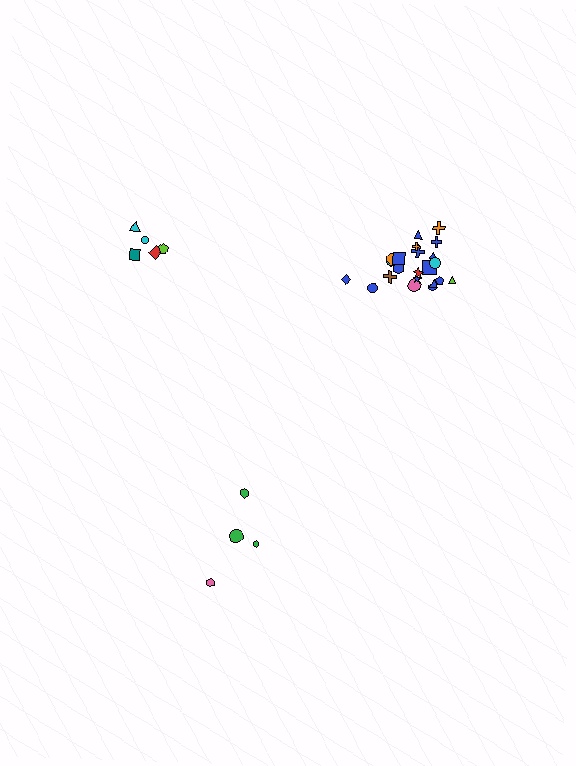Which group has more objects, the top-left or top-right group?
The top-right group.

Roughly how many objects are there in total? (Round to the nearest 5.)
Roughly 30 objects in total.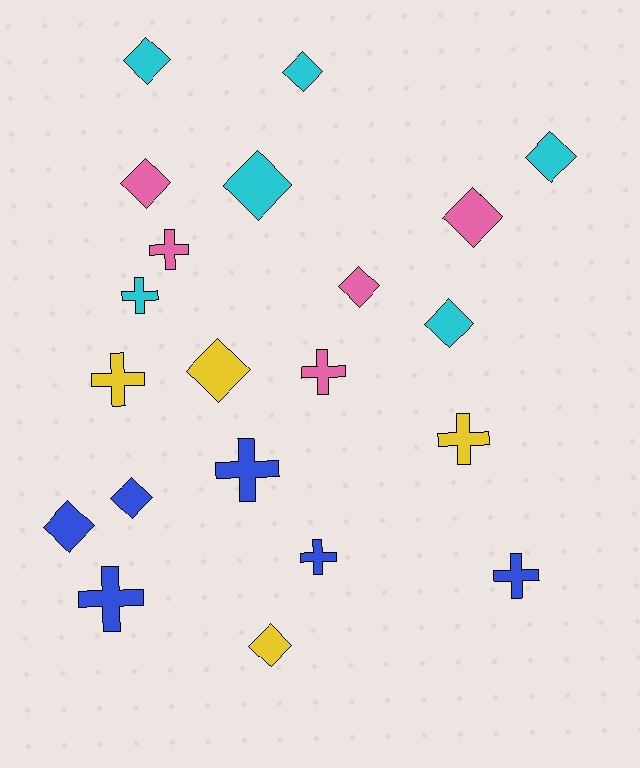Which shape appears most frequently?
Diamond, with 12 objects.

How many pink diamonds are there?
There are 3 pink diamonds.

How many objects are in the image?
There are 21 objects.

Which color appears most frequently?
Blue, with 6 objects.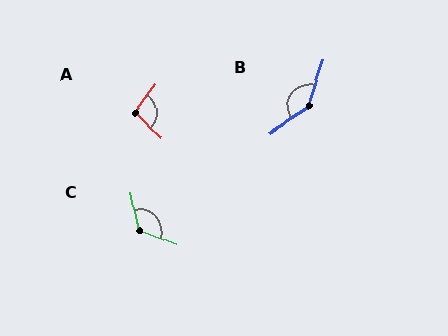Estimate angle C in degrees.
Approximately 124 degrees.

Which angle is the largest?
B, at approximately 143 degrees.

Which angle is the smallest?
A, at approximately 100 degrees.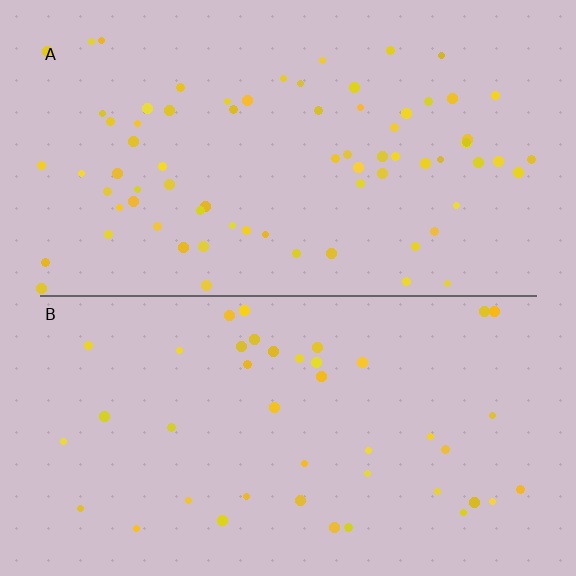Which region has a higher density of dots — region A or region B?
A (the top).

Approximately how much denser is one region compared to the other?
Approximately 1.8× — region A over region B.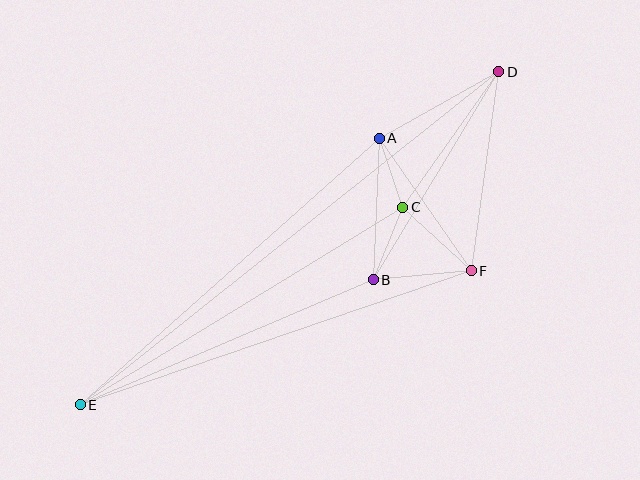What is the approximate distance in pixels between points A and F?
The distance between A and F is approximately 161 pixels.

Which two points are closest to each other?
Points A and C are closest to each other.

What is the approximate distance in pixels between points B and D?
The distance between B and D is approximately 243 pixels.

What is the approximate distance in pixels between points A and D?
The distance between A and D is approximately 137 pixels.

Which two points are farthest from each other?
Points D and E are farthest from each other.